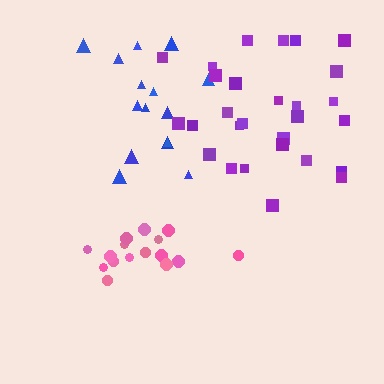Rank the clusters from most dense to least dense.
pink, purple, blue.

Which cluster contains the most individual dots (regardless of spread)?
Purple (28).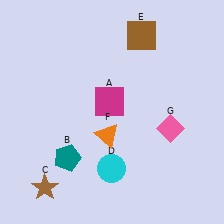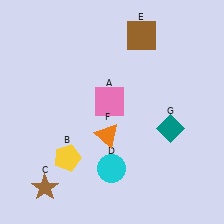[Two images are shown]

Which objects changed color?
A changed from magenta to pink. B changed from teal to yellow. G changed from pink to teal.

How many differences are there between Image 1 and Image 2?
There are 3 differences between the two images.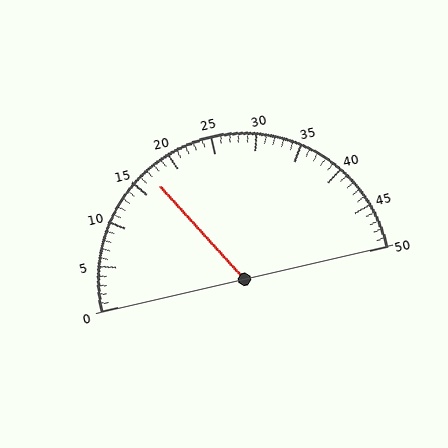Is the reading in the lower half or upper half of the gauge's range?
The reading is in the lower half of the range (0 to 50).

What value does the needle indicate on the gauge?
The needle indicates approximately 17.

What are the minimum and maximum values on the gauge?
The gauge ranges from 0 to 50.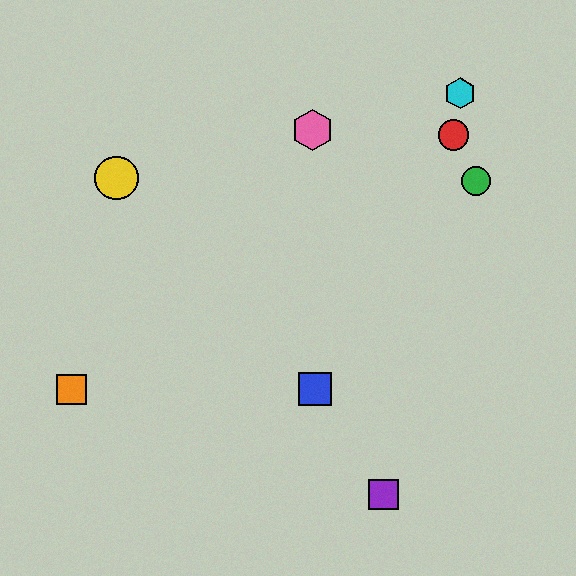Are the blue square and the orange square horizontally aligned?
Yes, both are at y≈389.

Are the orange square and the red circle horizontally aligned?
No, the orange square is at y≈389 and the red circle is at y≈135.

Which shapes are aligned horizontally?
The blue square, the orange square are aligned horizontally.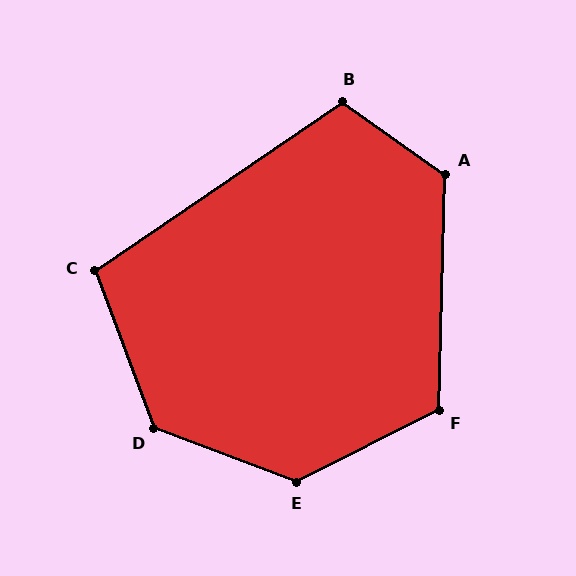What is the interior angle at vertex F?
Approximately 118 degrees (obtuse).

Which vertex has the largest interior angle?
E, at approximately 133 degrees.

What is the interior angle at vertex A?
Approximately 124 degrees (obtuse).